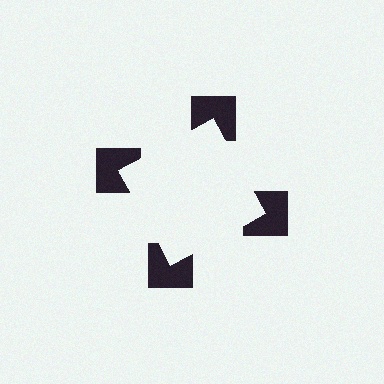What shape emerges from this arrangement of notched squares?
An illusory square — its edges are inferred from the aligned wedge cuts in the notched squares, not physically drawn.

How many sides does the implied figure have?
4 sides.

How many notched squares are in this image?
There are 4 — one at each vertex of the illusory square.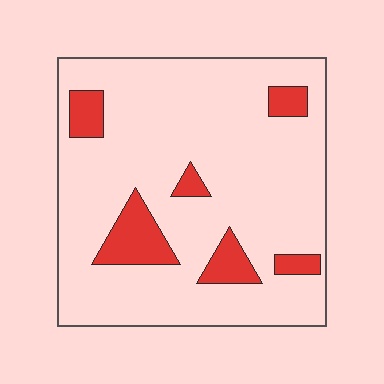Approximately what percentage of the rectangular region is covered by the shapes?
Approximately 15%.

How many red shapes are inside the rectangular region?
6.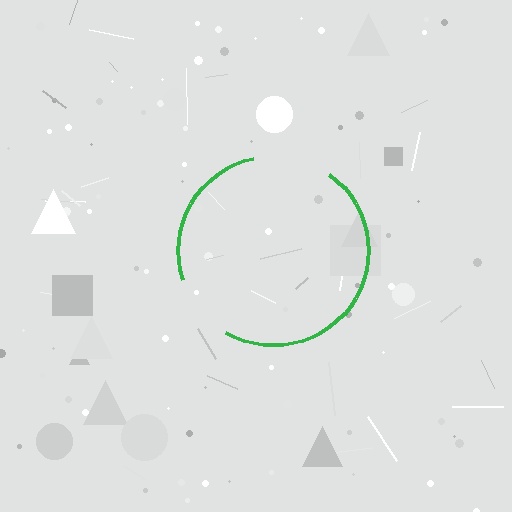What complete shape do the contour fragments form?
The contour fragments form a circle.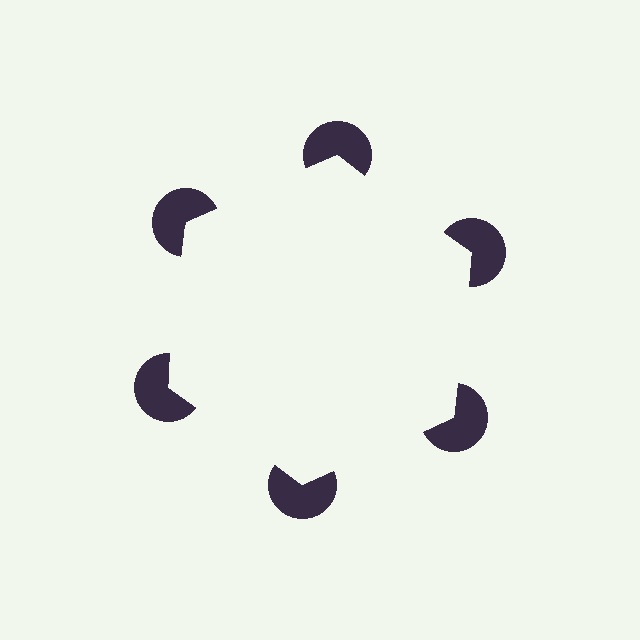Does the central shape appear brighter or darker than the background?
It typically appears slightly brighter than the background, even though no actual brightness change is drawn.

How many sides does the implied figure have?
6 sides.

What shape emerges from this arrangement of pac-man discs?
An illusory hexagon — its edges are inferred from the aligned wedge cuts in the pac-man discs, not physically drawn.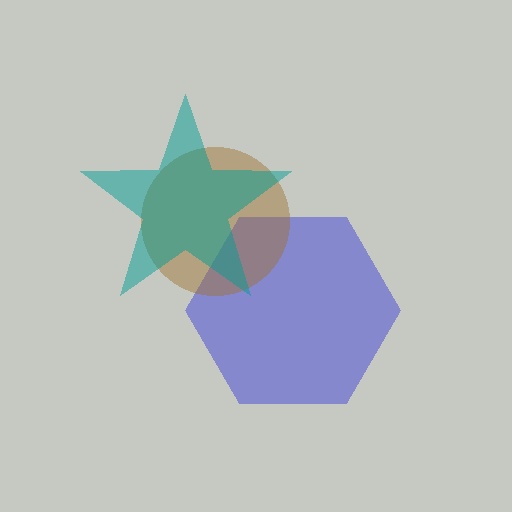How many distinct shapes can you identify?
There are 3 distinct shapes: a blue hexagon, a brown circle, a teal star.